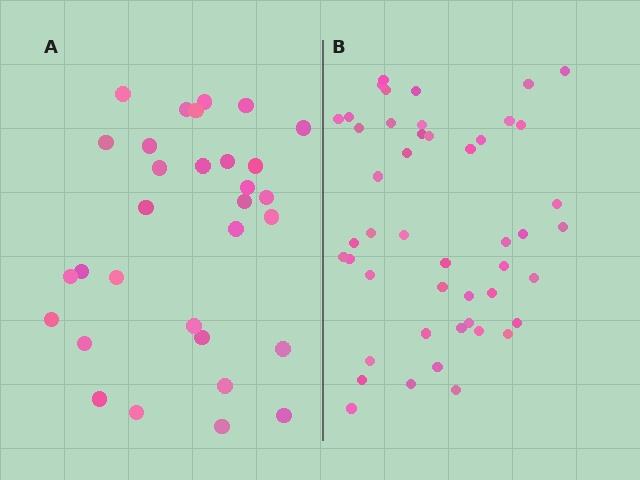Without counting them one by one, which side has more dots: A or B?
Region B (the right region) has more dots.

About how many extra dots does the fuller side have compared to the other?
Region B has approximately 15 more dots than region A.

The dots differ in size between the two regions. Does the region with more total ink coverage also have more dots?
No. Region A has more total ink coverage because its dots are larger, but region B actually contains more individual dots. Total area can be misleading — the number of items is what matters here.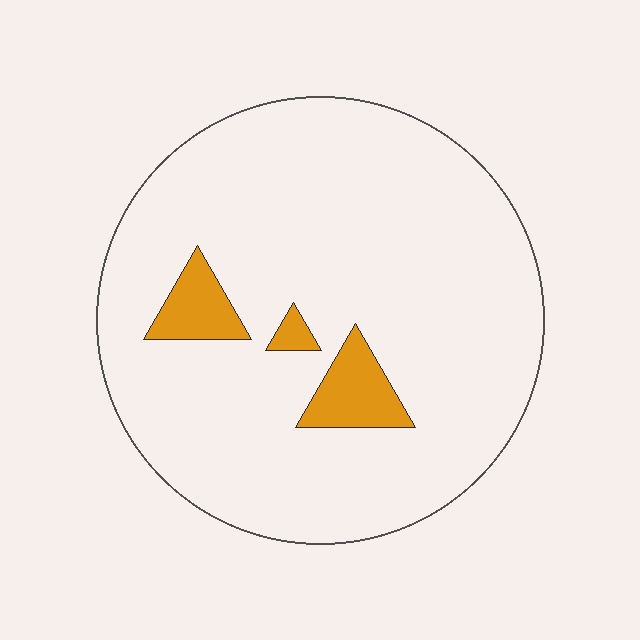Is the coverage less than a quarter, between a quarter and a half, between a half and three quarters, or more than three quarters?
Less than a quarter.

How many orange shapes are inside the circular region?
3.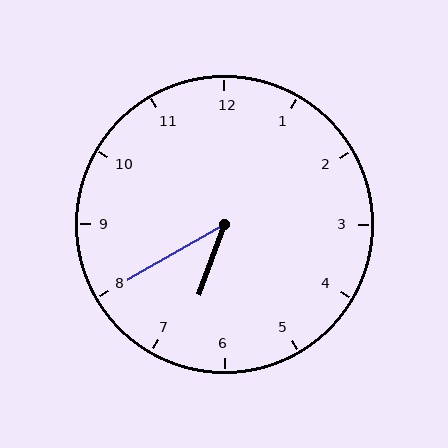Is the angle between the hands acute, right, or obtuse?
It is acute.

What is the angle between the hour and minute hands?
Approximately 40 degrees.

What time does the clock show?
6:40.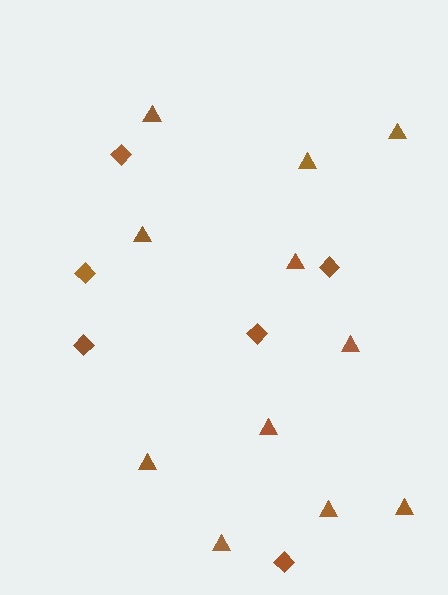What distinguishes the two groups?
There are 2 groups: one group of diamonds (6) and one group of triangles (11).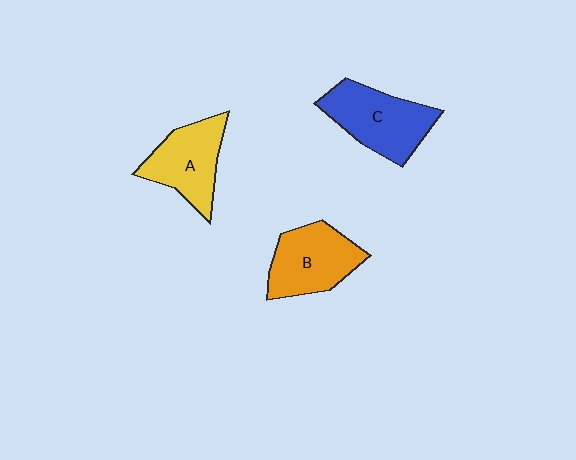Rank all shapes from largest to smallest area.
From largest to smallest: C (blue), B (orange), A (yellow).